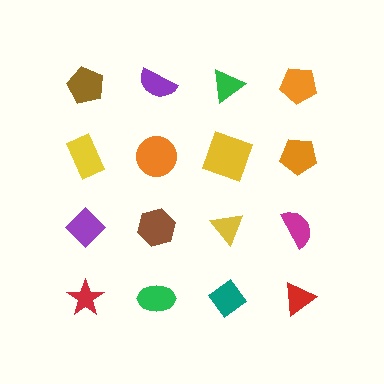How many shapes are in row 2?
4 shapes.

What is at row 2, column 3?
A yellow square.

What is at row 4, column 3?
A teal diamond.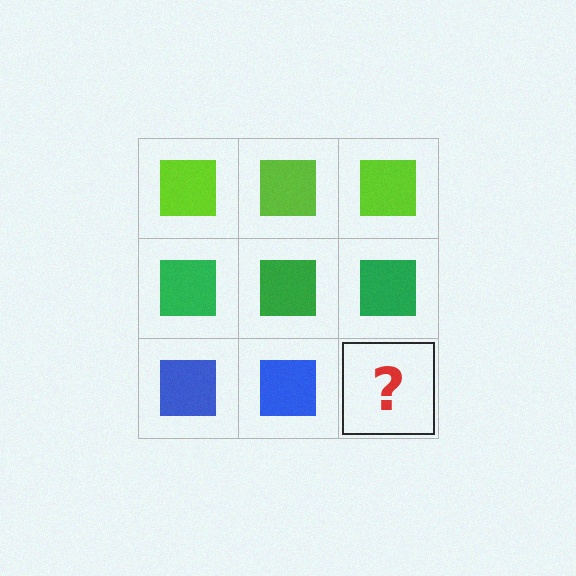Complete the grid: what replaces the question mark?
The question mark should be replaced with a blue square.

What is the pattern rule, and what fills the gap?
The rule is that each row has a consistent color. The gap should be filled with a blue square.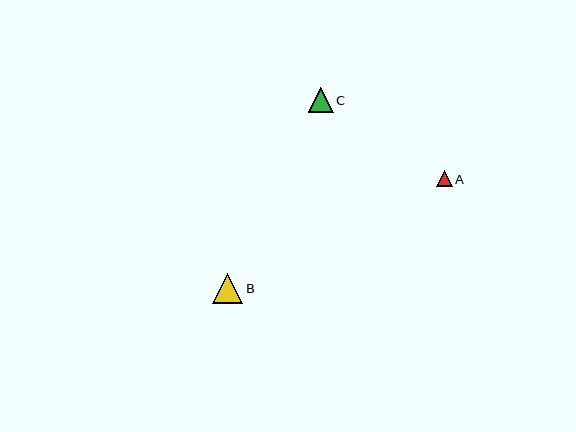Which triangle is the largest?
Triangle B is the largest with a size of approximately 30 pixels.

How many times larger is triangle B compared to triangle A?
Triangle B is approximately 2.0 times the size of triangle A.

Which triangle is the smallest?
Triangle A is the smallest with a size of approximately 15 pixels.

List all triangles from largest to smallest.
From largest to smallest: B, C, A.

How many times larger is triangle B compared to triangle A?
Triangle B is approximately 2.0 times the size of triangle A.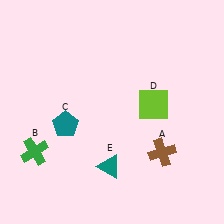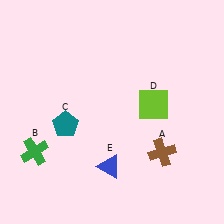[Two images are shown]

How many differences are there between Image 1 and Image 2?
There is 1 difference between the two images.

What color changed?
The triangle (E) changed from teal in Image 1 to blue in Image 2.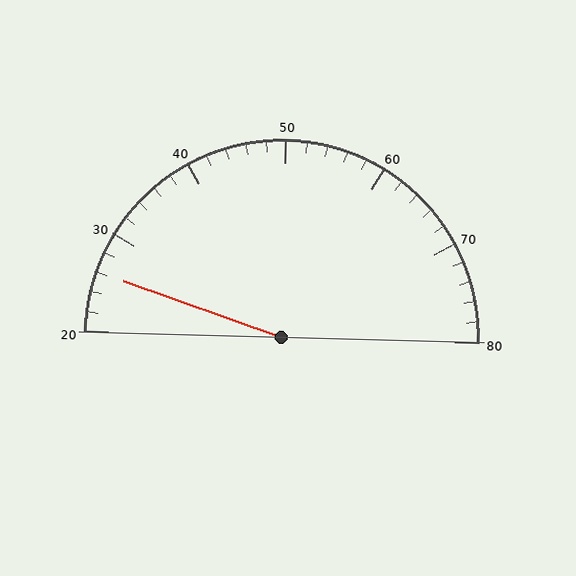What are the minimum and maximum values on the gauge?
The gauge ranges from 20 to 80.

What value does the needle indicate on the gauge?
The needle indicates approximately 26.